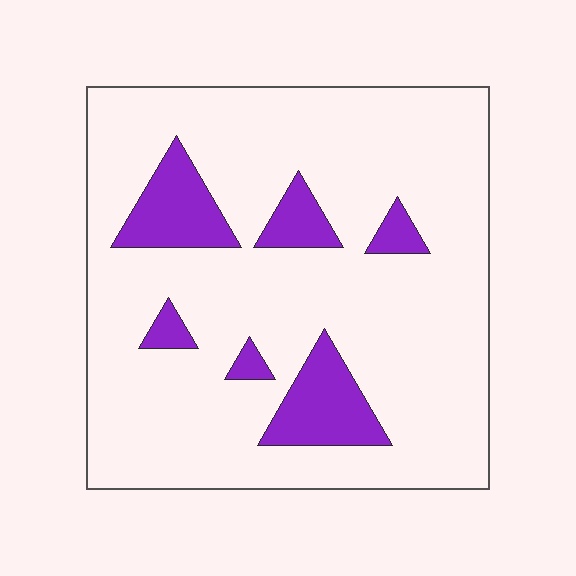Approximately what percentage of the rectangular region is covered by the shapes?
Approximately 15%.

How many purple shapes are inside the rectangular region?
6.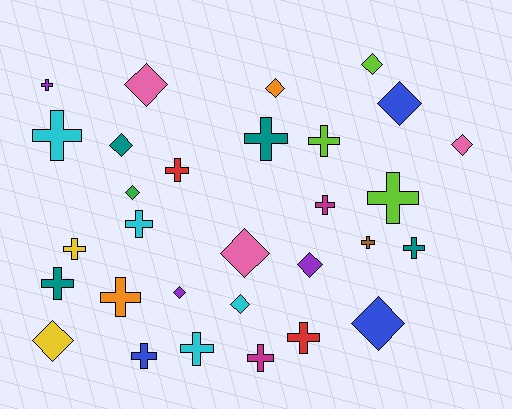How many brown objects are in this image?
There is 1 brown object.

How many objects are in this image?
There are 30 objects.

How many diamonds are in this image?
There are 13 diamonds.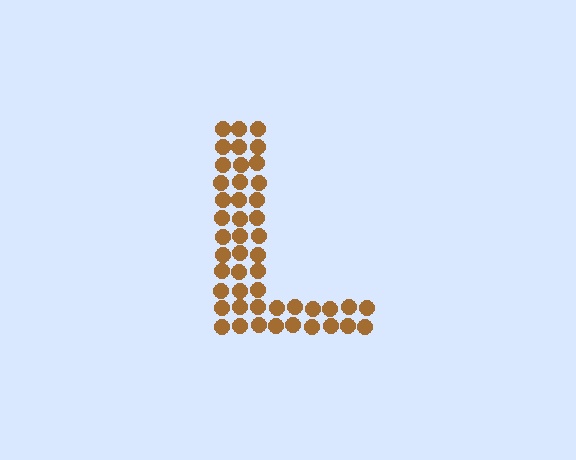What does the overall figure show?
The overall figure shows the letter L.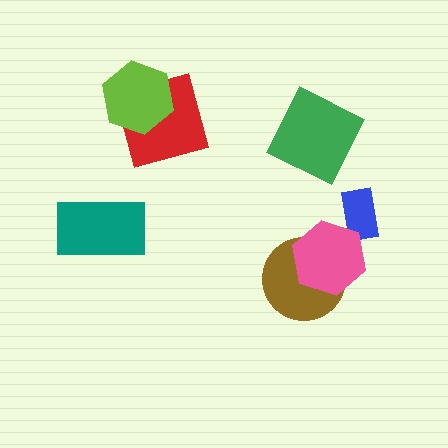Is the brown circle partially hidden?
Yes, it is partially covered by another shape.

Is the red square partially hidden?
Yes, it is partially covered by another shape.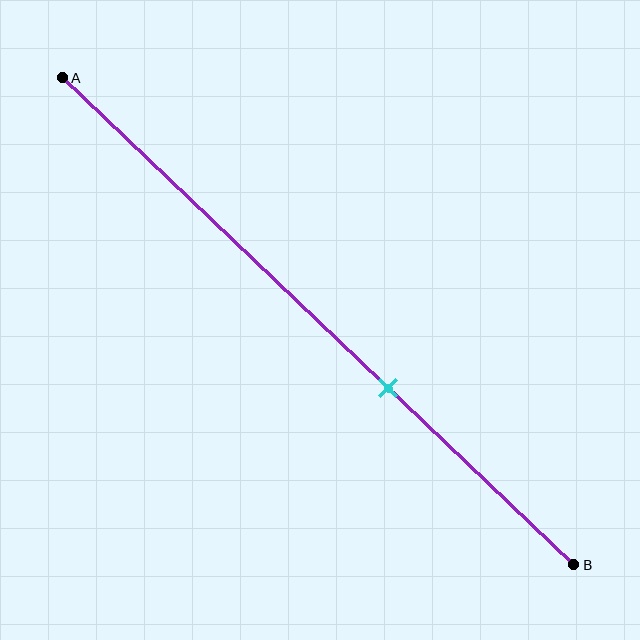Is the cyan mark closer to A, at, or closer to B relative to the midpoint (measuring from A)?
The cyan mark is closer to point B than the midpoint of segment AB.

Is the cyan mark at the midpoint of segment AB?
No, the mark is at about 65% from A, not at the 50% midpoint.